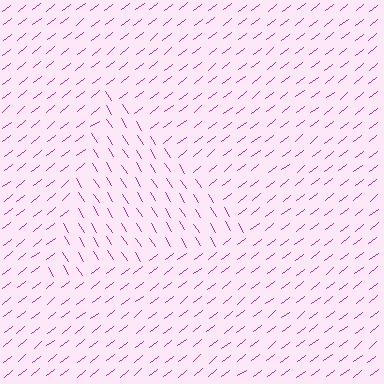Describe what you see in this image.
The image is filled with small magenta line segments. A triangle region in the image has lines oriented differently from the surrounding lines, creating a visible texture boundary.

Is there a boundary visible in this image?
Yes, there is a texture boundary formed by a change in line orientation.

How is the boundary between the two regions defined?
The boundary is defined purely by a change in line orientation (approximately 84 degrees difference). All lines are the same color and thickness.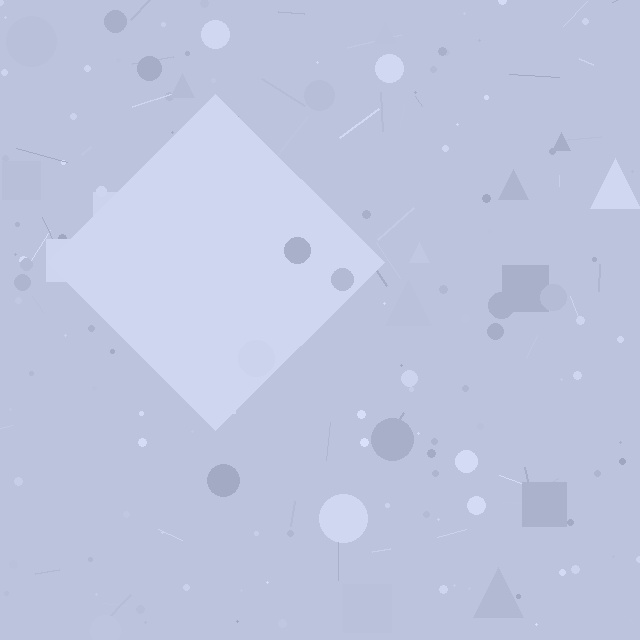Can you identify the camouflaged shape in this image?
The camouflaged shape is a diamond.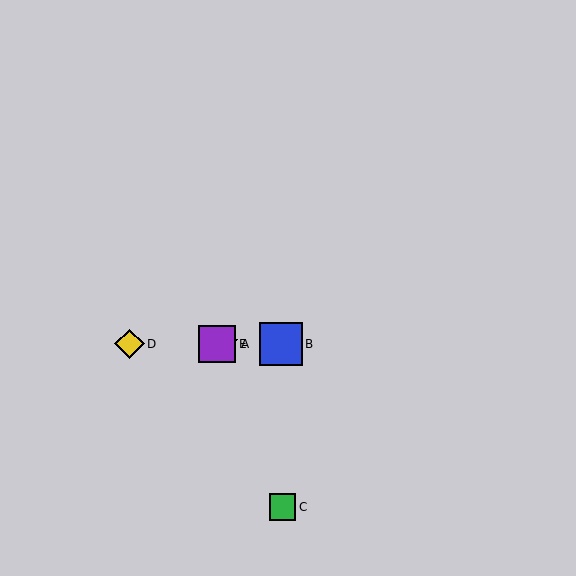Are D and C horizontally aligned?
No, D is at y≈344 and C is at y≈507.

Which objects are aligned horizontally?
Objects A, B, D, E are aligned horizontally.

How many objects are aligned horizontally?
4 objects (A, B, D, E) are aligned horizontally.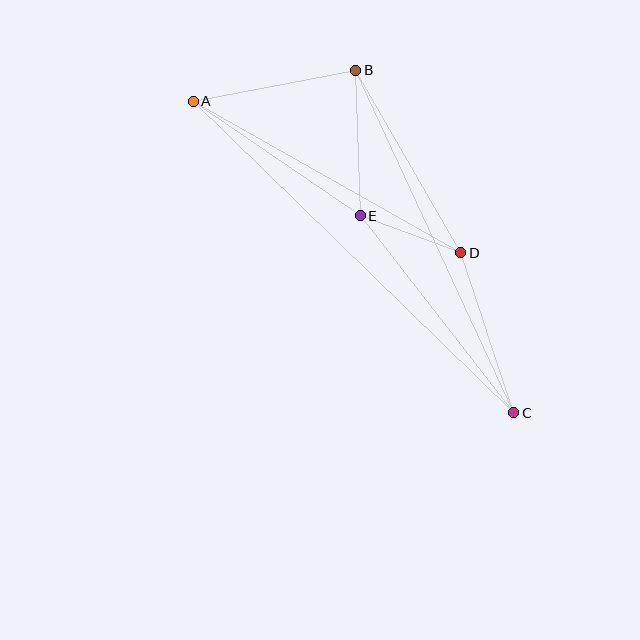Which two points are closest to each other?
Points D and E are closest to each other.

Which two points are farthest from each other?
Points A and C are farthest from each other.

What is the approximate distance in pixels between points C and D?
The distance between C and D is approximately 169 pixels.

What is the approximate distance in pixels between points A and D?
The distance between A and D is approximately 307 pixels.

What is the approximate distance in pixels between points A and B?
The distance between A and B is approximately 166 pixels.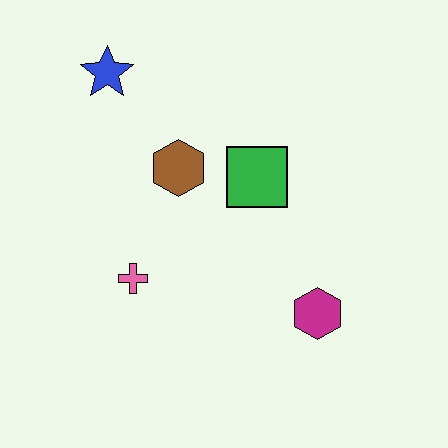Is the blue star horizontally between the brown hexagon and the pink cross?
No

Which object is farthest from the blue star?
The magenta hexagon is farthest from the blue star.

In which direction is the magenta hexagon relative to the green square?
The magenta hexagon is below the green square.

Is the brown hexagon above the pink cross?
Yes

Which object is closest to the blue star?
The brown hexagon is closest to the blue star.